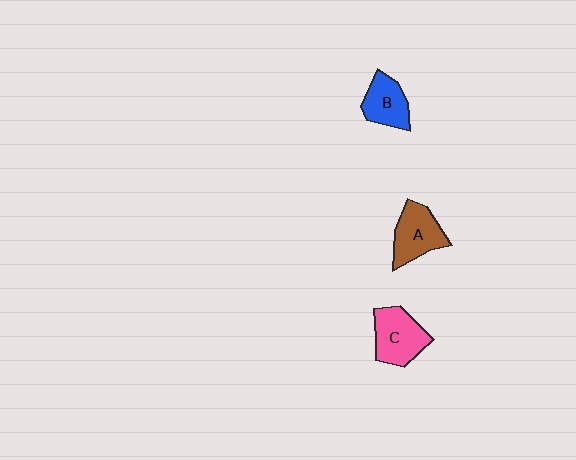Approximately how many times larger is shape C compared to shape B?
Approximately 1.3 times.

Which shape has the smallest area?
Shape B (blue).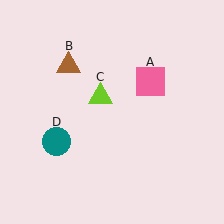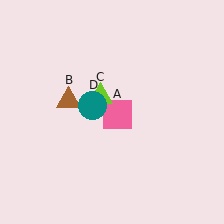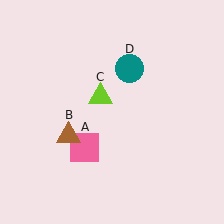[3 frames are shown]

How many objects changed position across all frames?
3 objects changed position: pink square (object A), brown triangle (object B), teal circle (object D).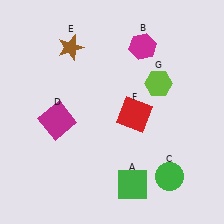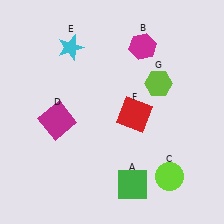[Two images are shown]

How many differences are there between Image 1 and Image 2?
There are 2 differences between the two images.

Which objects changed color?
C changed from green to lime. E changed from brown to cyan.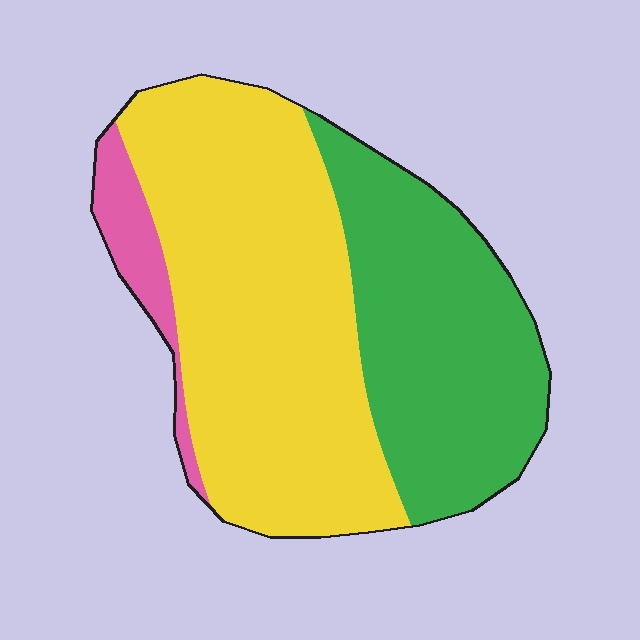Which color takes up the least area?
Pink, at roughly 5%.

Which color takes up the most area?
Yellow, at roughly 55%.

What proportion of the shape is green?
Green covers 37% of the shape.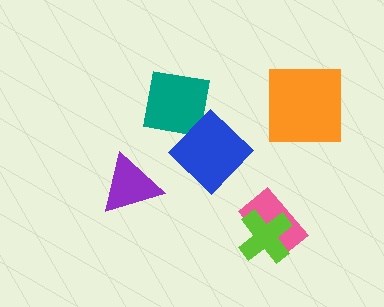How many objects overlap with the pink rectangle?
1 object overlaps with the pink rectangle.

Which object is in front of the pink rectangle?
The lime cross is in front of the pink rectangle.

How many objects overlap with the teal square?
0 objects overlap with the teal square.